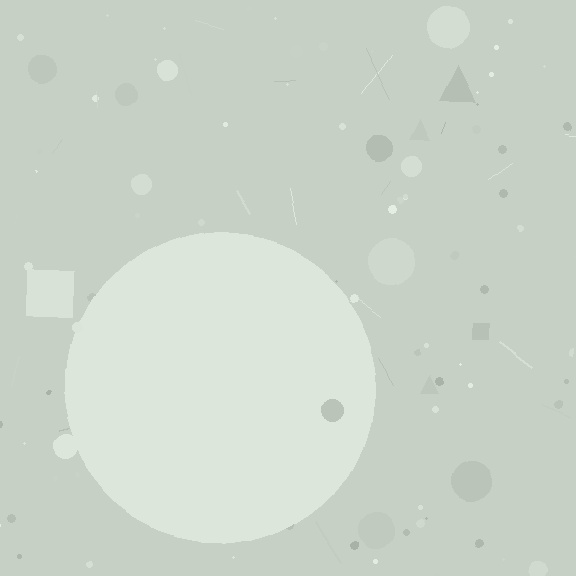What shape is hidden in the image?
A circle is hidden in the image.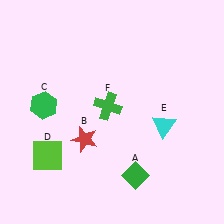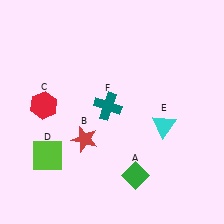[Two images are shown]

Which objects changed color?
C changed from green to red. F changed from green to teal.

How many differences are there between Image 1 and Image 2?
There are 2 differences between the two images.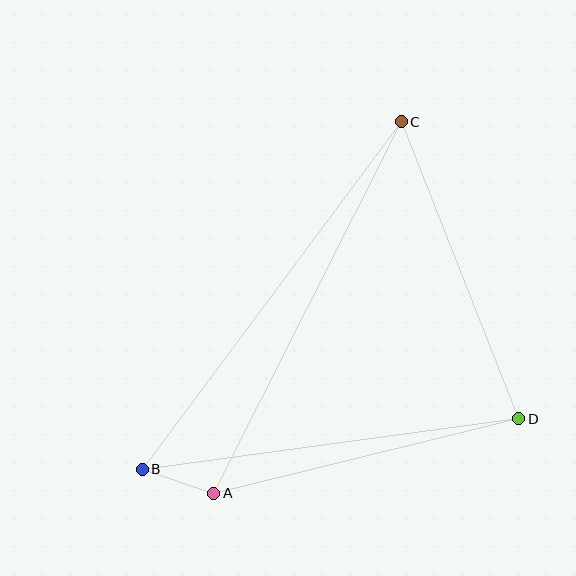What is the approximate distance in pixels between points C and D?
The distance between C and D is approximately 320 pixels.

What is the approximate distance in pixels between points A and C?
The distance between A and C is approximately 416 pixels.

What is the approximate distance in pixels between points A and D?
The distance between A and D is approximately 314 pixels.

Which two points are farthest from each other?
Points B and C are farthest from each other.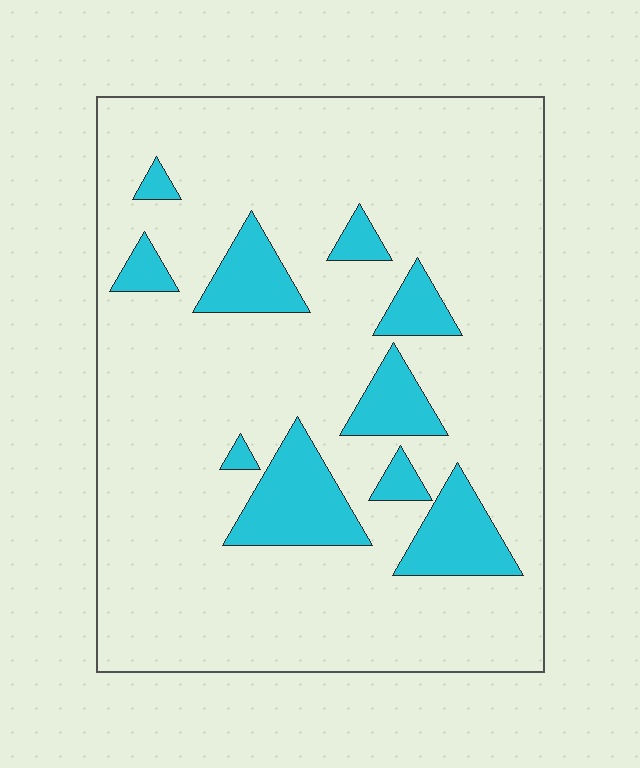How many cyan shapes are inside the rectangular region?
10.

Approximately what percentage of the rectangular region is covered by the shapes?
Approximately 15%.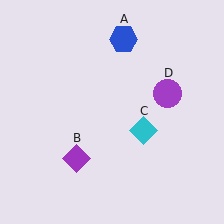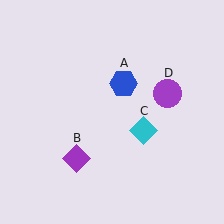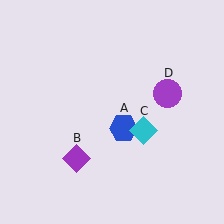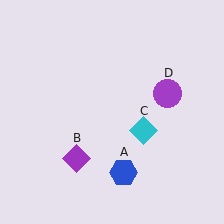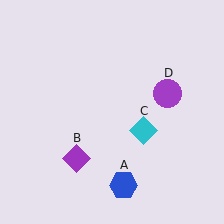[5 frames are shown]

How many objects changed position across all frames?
1 object changed position: blue hexagon (object A).